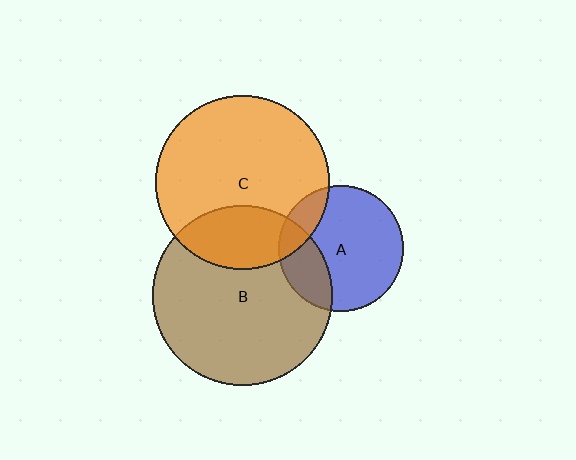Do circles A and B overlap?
Yes.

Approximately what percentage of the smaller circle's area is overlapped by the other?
Approximately 25%.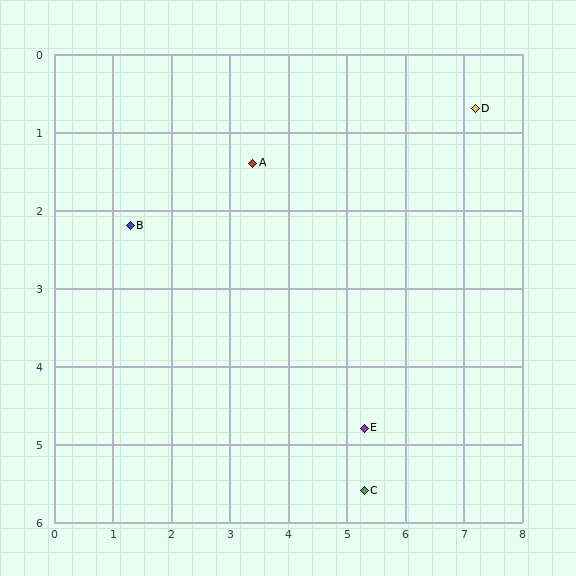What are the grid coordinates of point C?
Point C is at approximately (5.3, 5.6).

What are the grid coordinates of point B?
Point B is at approximately (1.3, 2.2).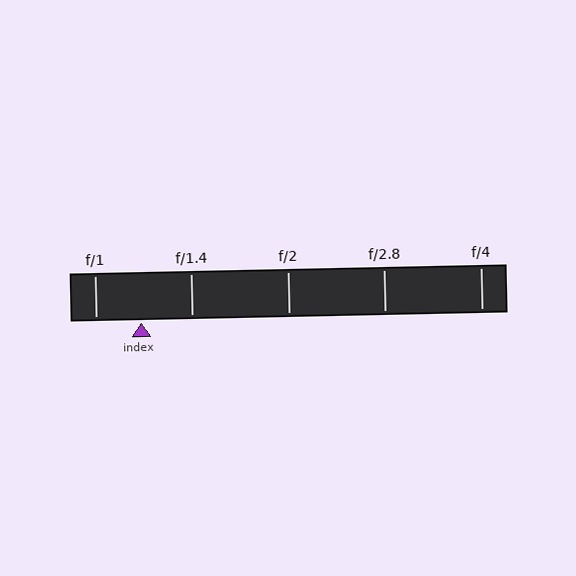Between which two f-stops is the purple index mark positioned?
The index mark is between f/1 and f/1.4.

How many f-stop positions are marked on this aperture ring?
There are 5 f-stop positions marked.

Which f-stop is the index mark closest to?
The index mark is closest to f/1.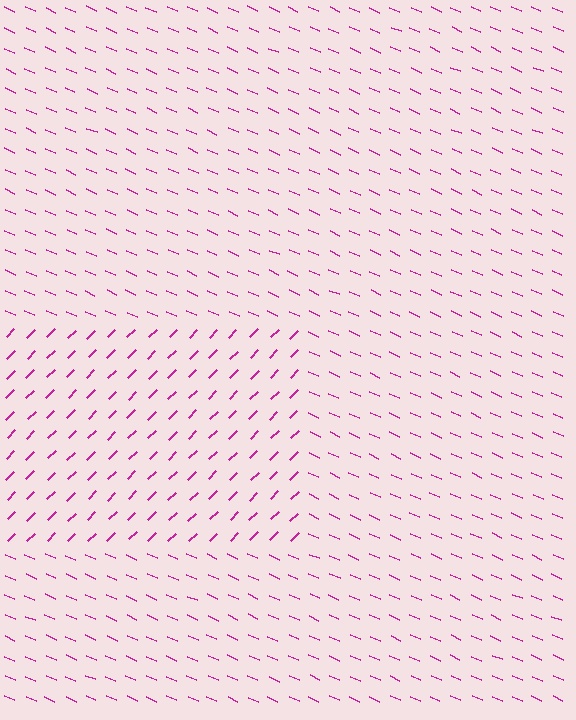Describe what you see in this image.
The image is filled with small magenta line segments. A rectangle region in the image has lines oriented differently from the surrounding lines, creating a visible texture boundary.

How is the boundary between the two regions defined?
The boundary is defined purely by a change in line orientation (approximately 68 degrees difference). All lines are the same color and thickness.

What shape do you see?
I see a rectangle.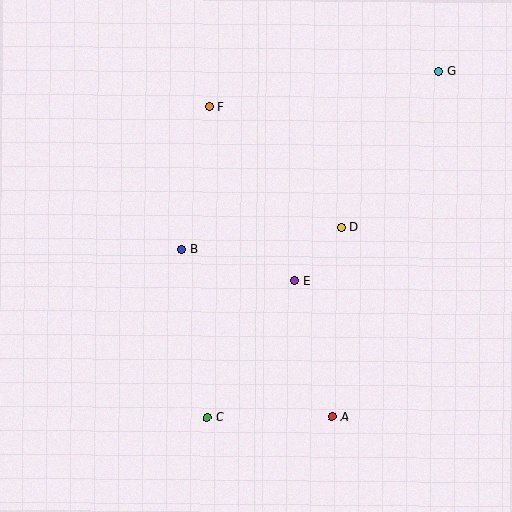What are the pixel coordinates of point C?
Point C is at (207, 417).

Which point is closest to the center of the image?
Point E at (295, 281) is closest to the center.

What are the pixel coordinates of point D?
Point D is at (342, 227).